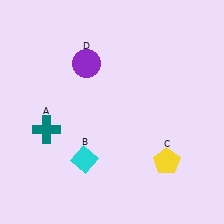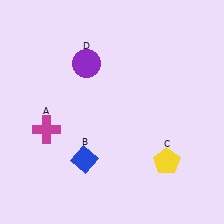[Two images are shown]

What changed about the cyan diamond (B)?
In Image 1, B is cyan. In Image 2, it changed to blue.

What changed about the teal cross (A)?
In Image 1, A is teal. In Image 2, it changed to magenta.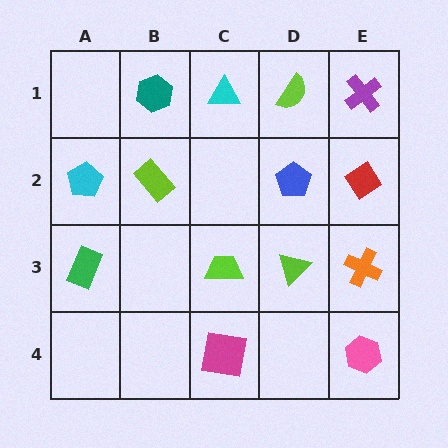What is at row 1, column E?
A purple cross.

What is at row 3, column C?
A lime trapezoid.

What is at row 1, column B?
A teal hexagon.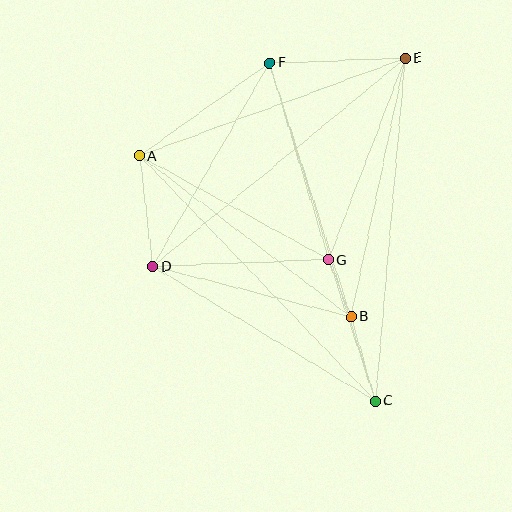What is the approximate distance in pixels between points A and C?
The distance between A and C is approximately 340 pixels.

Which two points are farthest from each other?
Points C and F are farthest from each other.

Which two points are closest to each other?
Points B and G are closest to each other.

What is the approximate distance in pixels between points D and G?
The distance between D and G is approximately 175 pixels.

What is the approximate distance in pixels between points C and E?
The distance between C and E is approximately 344 pixels.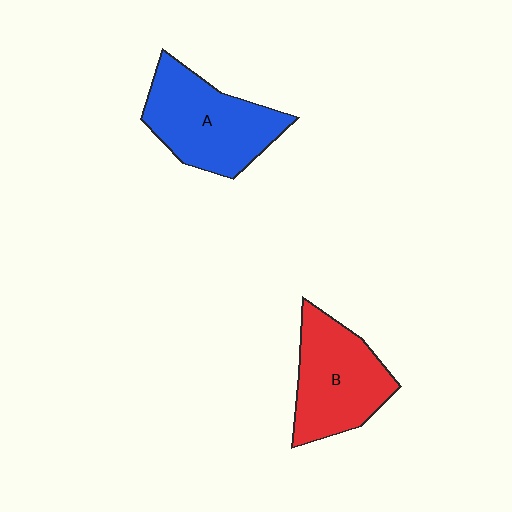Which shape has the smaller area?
Shape B (red).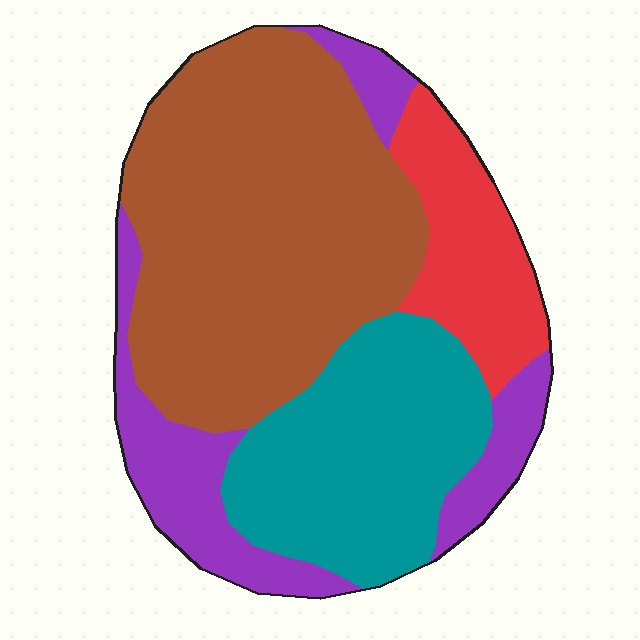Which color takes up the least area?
Red, at roughly 15%.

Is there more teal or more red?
Teal.